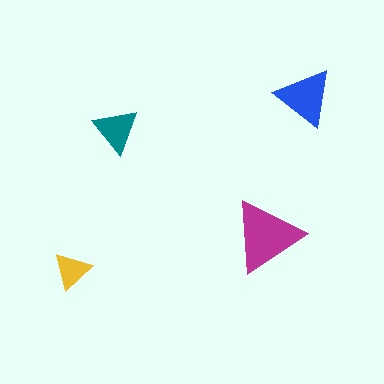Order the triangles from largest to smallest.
the magenta one, the blue one, the teal one, the yellow one.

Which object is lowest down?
The yellow triangle is bottommost.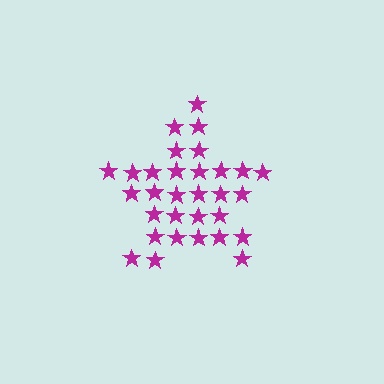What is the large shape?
The large shape is a star.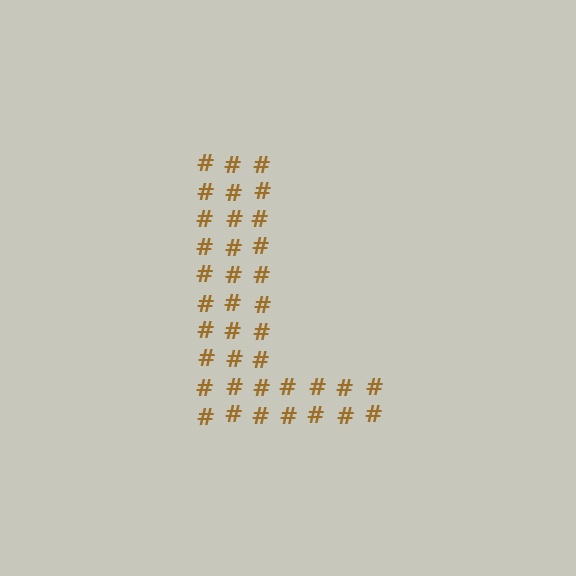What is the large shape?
The large shape is the letter L.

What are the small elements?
The small elements are hash symbols.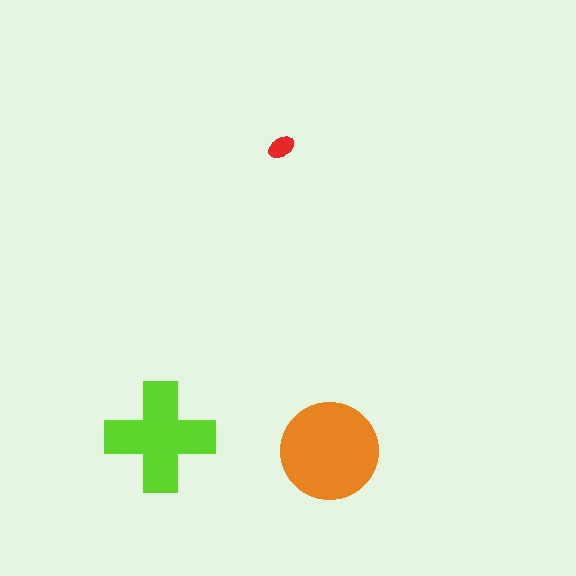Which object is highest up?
The red ellipse is topmost.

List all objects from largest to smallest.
The orange circle, the lime cross, the red ellipse.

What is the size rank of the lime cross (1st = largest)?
2nd.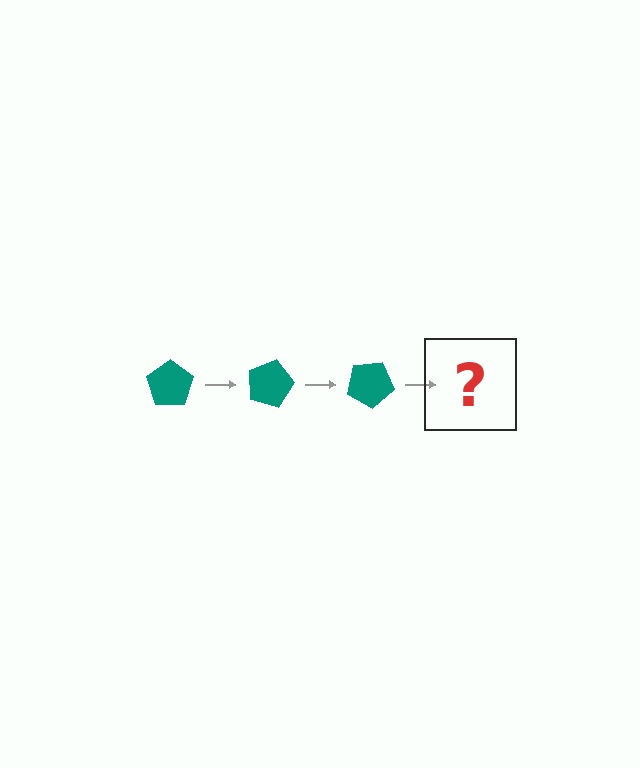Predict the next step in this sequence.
The next step is a teal pentagon rotated 45 degrees.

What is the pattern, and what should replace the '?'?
The pattern is that the pentagon rotates 15 degrees each step. The '?' should be a teal pentagon rotated 45 degrees.